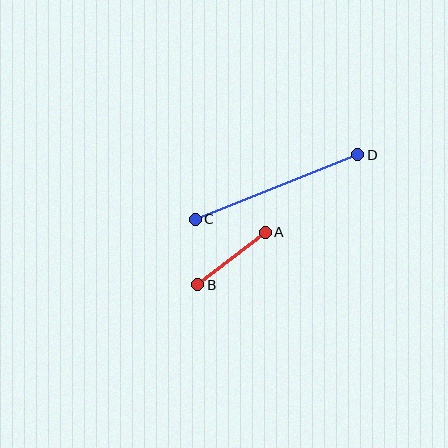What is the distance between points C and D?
The distance is approximately 175 pixels.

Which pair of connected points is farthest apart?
Points C and D are farthest apart.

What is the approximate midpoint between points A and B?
The midpoint is at approximately (231, 258) pixels.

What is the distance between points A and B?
The distance is approximately 86 pixels.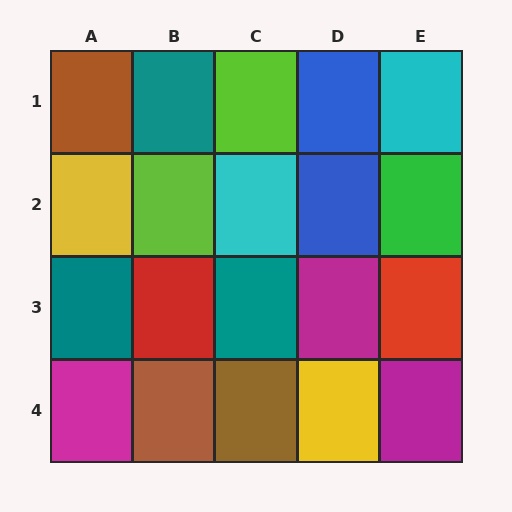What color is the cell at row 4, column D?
Yellow.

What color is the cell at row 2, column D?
Blue.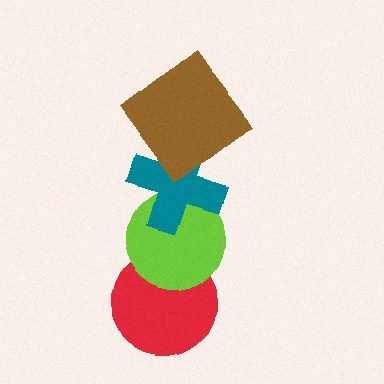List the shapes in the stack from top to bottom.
From top to bottom: the brown diamond, the teal cross, the lime circle, the red circle.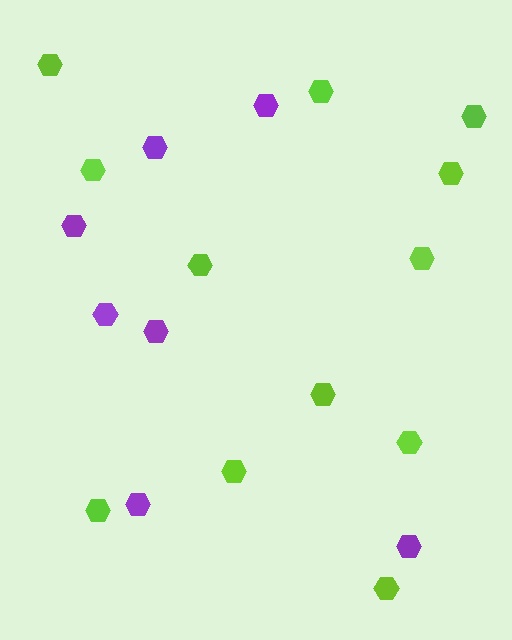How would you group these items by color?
There are 2 groups: one group of purple hexagons (7) and one group of lime hexagons (12).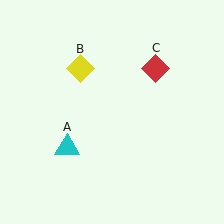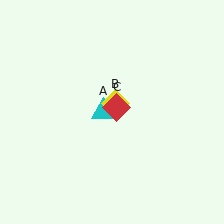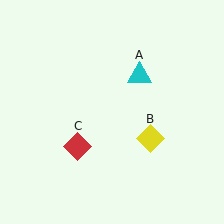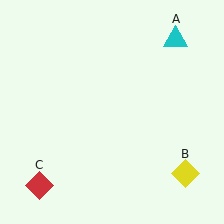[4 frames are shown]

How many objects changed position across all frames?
3 objects changed position: cyan triangle (object A), yellow diamond (object B), red diamond (object C).